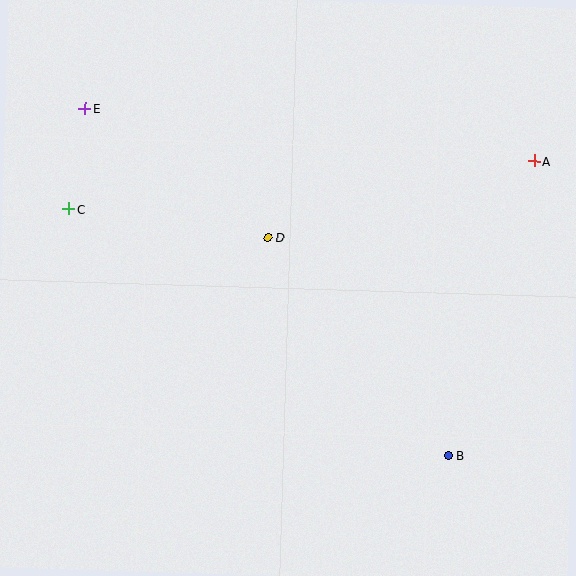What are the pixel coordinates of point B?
Point B is at (448, 456).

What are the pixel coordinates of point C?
Point C is at (69, 209).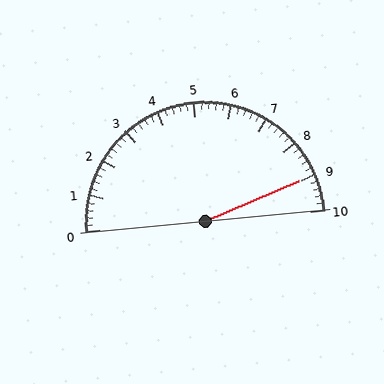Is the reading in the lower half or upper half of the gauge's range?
The reading is in the upper half of the range (0 to 10).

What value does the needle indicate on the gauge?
The needle indicates approximately 9.0.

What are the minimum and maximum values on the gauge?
The gauge ranges from 0 to 10.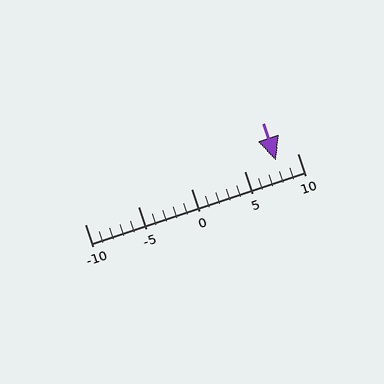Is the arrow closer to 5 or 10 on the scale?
The arrow is closer to 10.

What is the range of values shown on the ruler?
The ruler shows values from -10 to 10.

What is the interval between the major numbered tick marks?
The major tick marks are spaced 5 units apart.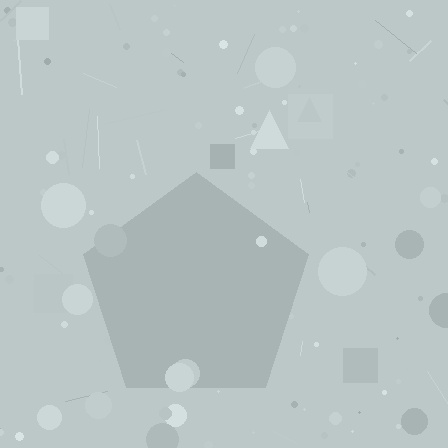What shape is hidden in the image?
A pentagon is hidden in the image.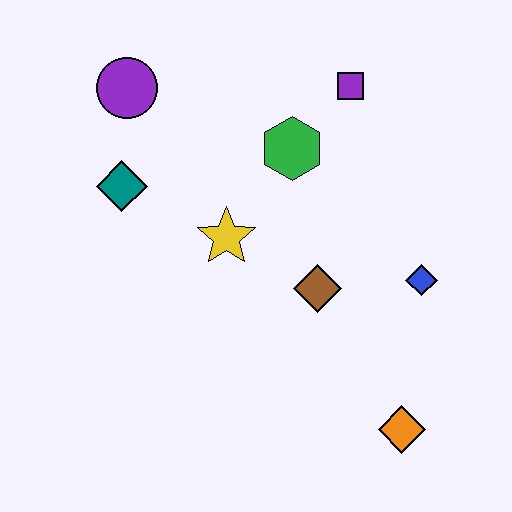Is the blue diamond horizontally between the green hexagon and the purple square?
No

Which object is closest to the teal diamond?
The purple circle is closest to the teal diamond.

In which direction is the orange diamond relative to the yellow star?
The orange diamond is below the yellow star.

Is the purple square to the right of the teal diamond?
Yes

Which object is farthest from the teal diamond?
The orange diamond is farthest from the teal diamond.